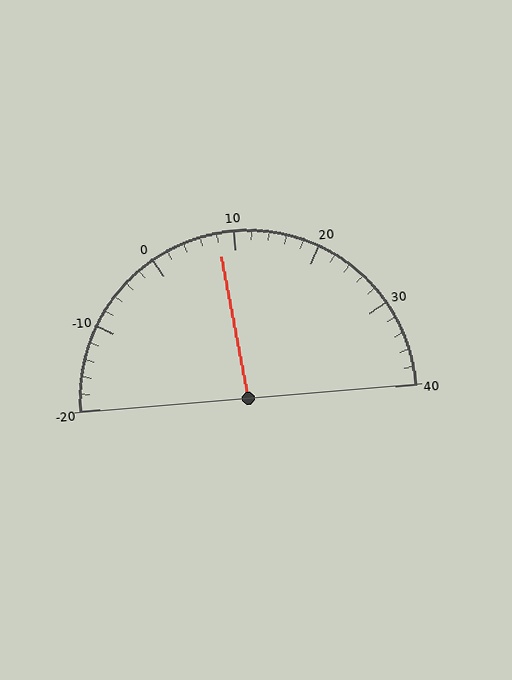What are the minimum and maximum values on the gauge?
The gauge ranges from -20 to 40.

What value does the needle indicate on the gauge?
The needle indicates approximately 8.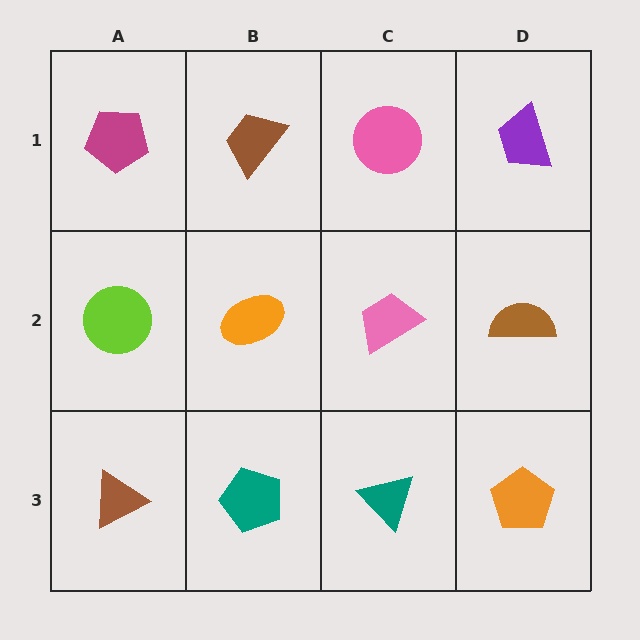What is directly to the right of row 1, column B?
A pink circle.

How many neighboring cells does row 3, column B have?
3.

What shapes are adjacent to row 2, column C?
A pink circle (row 1, column C), a teal triangle (row 3, column C), an orange ellipse (row 2, column B), a brown semicircle (row 2, column D).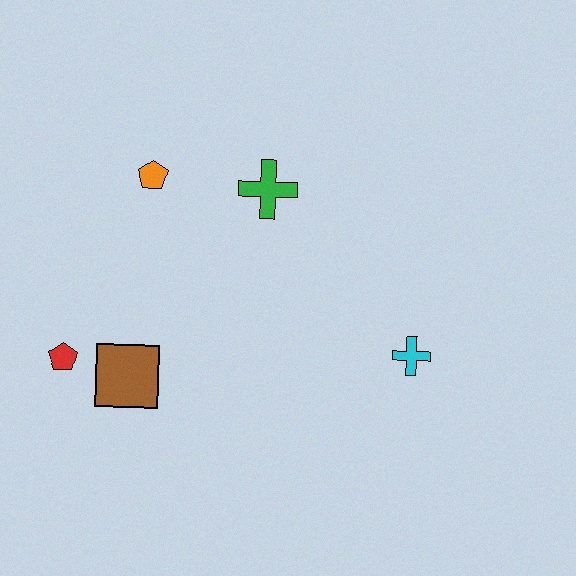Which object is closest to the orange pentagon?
The green cross is closest to the orange pentagon.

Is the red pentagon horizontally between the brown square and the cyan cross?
No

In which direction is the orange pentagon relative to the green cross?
The orange pentagon is to the left of the green cross.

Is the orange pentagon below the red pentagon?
No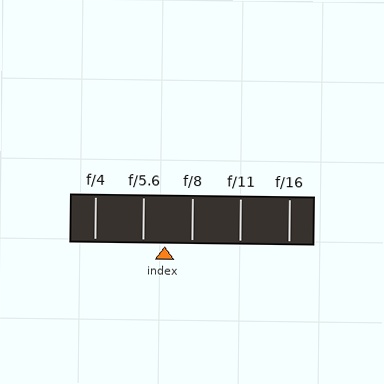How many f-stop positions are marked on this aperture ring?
There are 5 f-stop positions marked.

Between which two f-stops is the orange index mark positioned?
The index mark is between f/5.6 and f/8.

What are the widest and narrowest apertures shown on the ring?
The widest aperture shown is f/4 and the narrowest is f/16.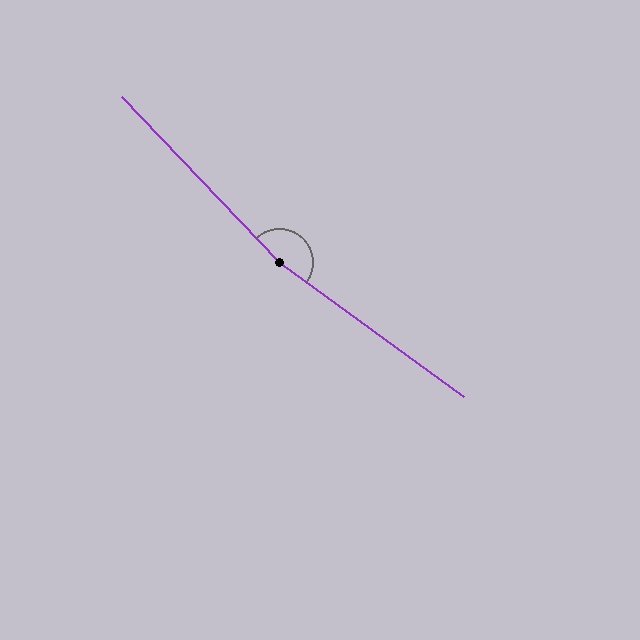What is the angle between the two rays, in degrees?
Approximately 169 degrees.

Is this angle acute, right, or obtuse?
It is obtuse.